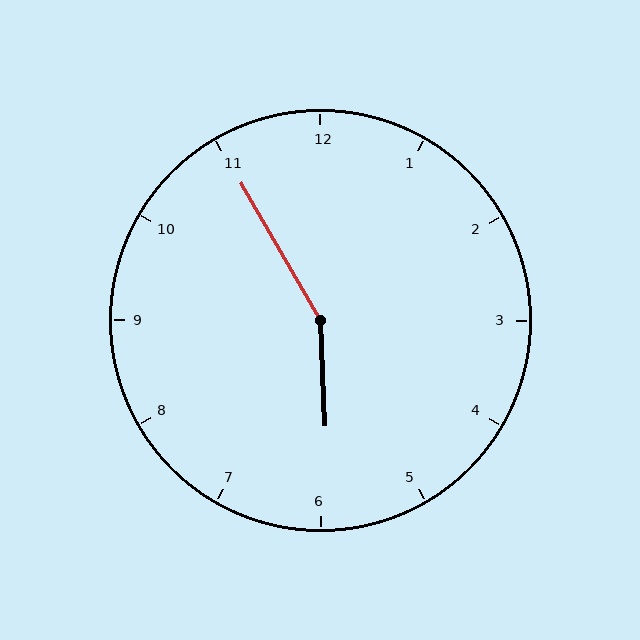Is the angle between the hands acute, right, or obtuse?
It is obtuse.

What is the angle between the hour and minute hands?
Approximately 152 degrees.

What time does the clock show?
5:55.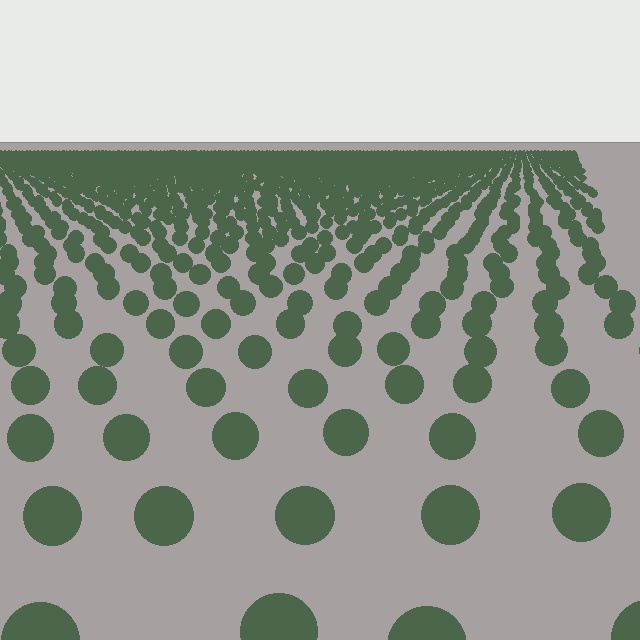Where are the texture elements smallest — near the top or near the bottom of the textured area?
Near the top.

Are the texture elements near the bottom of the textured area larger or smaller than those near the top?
Larger. Near the bottom, elements are closer to the viewer and appear at a bigger on-screen size.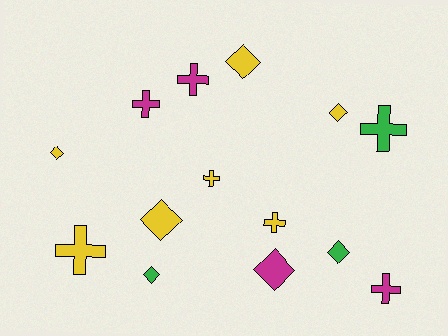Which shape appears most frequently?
Diamond, with 7 objects.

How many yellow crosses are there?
There are 3 yellow crosses.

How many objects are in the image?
There are 14 objects.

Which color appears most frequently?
Yellow, with 7 objects.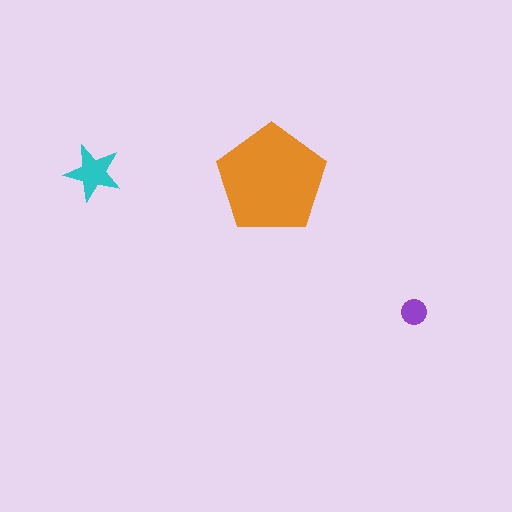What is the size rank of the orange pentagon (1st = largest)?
1st.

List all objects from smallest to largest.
The purple circle, the cyan star, the orange pentagon.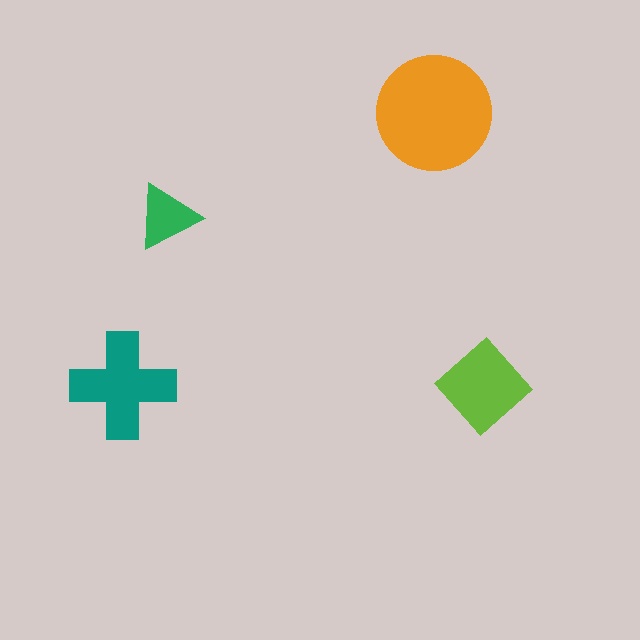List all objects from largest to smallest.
The orange circle, the teal cross, the lime diamond, the green triangle.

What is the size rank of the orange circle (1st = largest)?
1st.